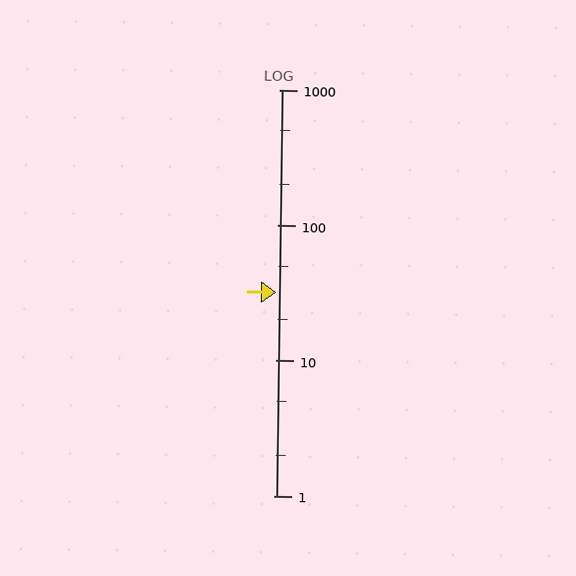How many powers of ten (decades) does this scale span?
The scale spans 3 decades, from 1 to 1000.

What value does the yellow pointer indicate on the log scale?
The pointer indicates approximately 32.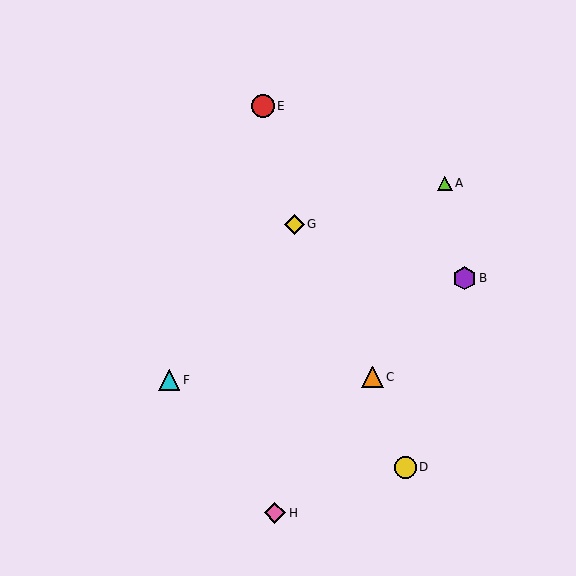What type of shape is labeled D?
Shape D is a yellow circle.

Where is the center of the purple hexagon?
The center of the purple hexagon is at (464, 278).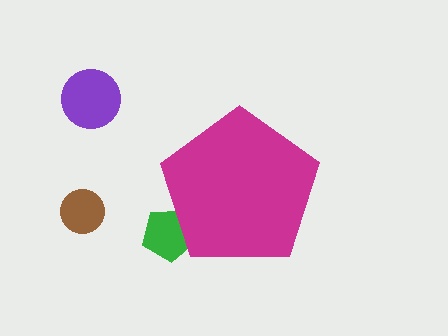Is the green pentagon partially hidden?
Yes, the green pentagon is partially hidden behind the magenta pentagon.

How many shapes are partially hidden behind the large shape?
1 shape is partially hidden.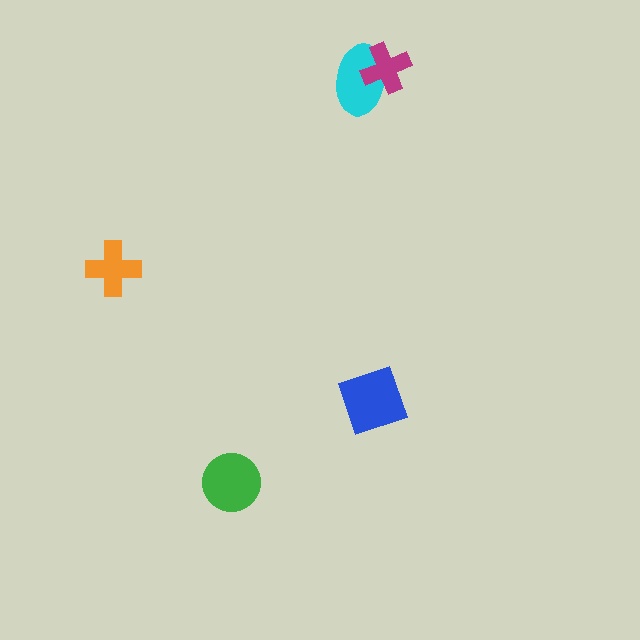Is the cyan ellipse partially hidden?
Yes, it is partially covered by another shape.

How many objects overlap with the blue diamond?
0 objects overlap with the blue diamond.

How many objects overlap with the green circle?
0 objects overlap with the green circle.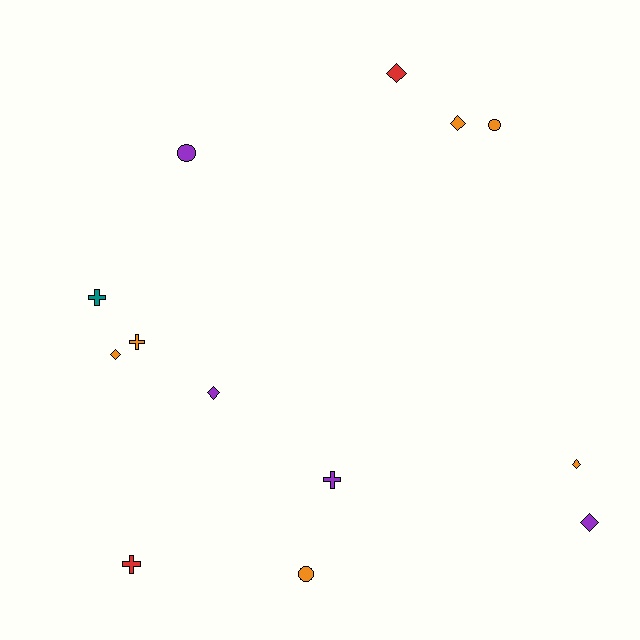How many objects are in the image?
There are 13 objects.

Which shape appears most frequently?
Diamond, with 6 objects.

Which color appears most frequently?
Orange, with 6 objects.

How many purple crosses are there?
There is 1 purple cross.